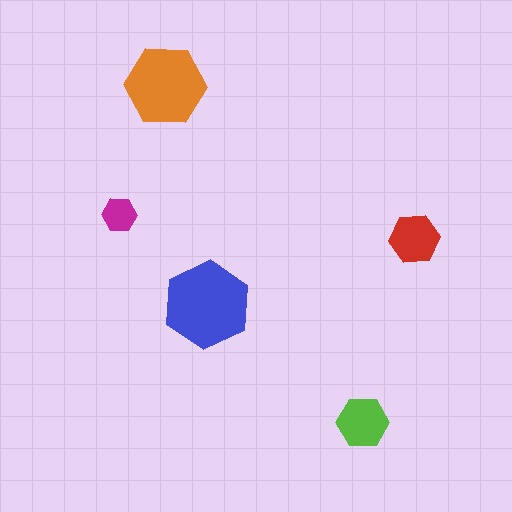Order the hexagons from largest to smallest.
the blue one, the orange one, the lime one, the red one, the magenta one.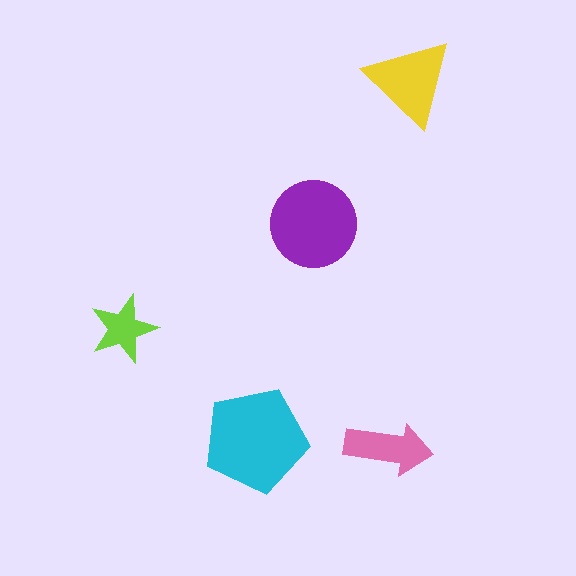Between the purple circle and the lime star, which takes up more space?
The purple circle.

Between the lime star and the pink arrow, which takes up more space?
The pink arrow.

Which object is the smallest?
The lime star.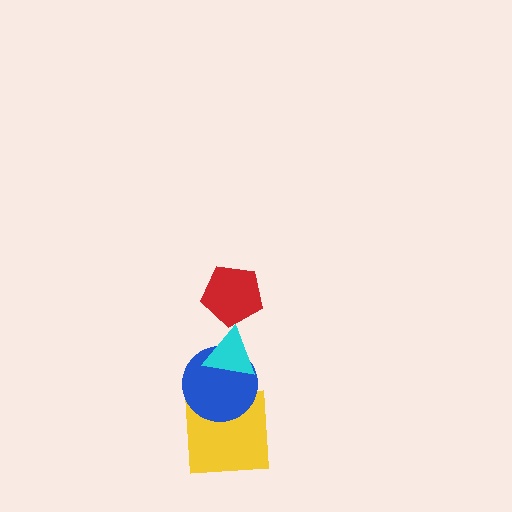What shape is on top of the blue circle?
The cyan triangle is on top of the blue circle.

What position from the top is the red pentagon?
The red pentagon is 1st from the top.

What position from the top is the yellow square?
The yellow square is 4th from the top.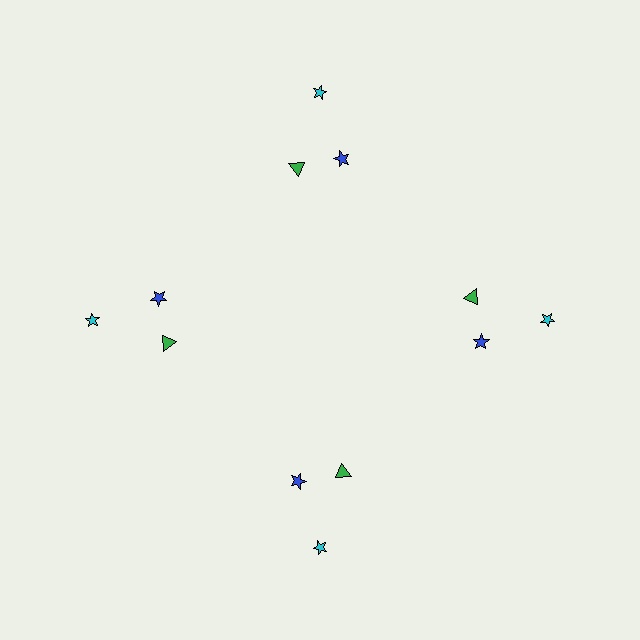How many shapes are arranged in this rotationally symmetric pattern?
There are 12 shapes, arranged in 4 groups of 3.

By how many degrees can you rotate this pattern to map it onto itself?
The pattern maps onto itself every 90 degrees of rotation.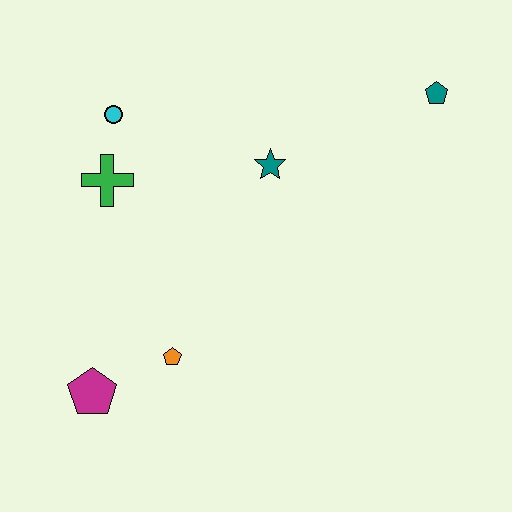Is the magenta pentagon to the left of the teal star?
Yes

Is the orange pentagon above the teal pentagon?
No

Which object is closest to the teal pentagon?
The teal star is closest to the teal pentagon.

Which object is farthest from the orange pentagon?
The teal pentagon is farthest from the orange pentagon.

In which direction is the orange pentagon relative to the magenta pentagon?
The orange pentagon is to the right of the magenta pentagon.